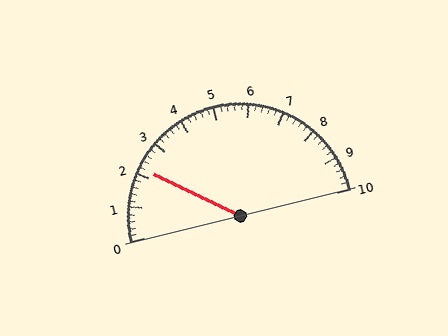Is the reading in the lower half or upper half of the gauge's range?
The reading is in the lower half of the range (0 to 10).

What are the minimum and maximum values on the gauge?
The gauge ranges from 0 to 10.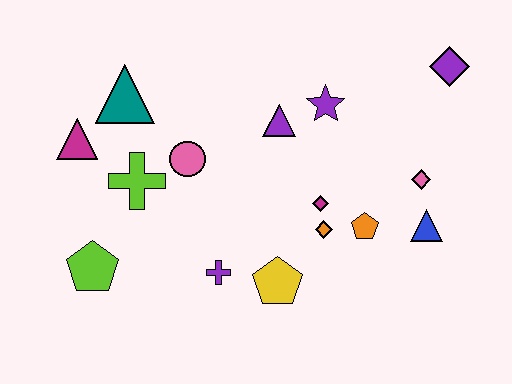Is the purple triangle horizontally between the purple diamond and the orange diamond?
No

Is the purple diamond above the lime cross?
Yes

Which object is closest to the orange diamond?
The magenta diamond is closest to the orange diamond.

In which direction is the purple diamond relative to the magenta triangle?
The purple diamond is to the right of the magenta triangle.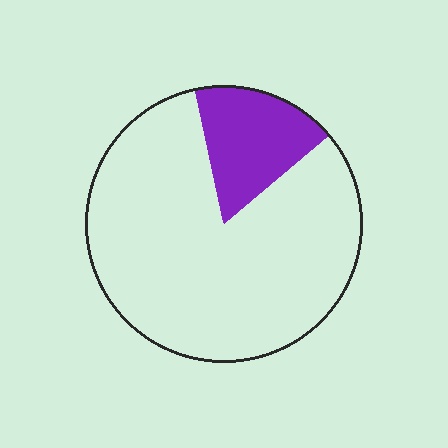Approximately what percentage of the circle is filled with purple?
Approximately 15%.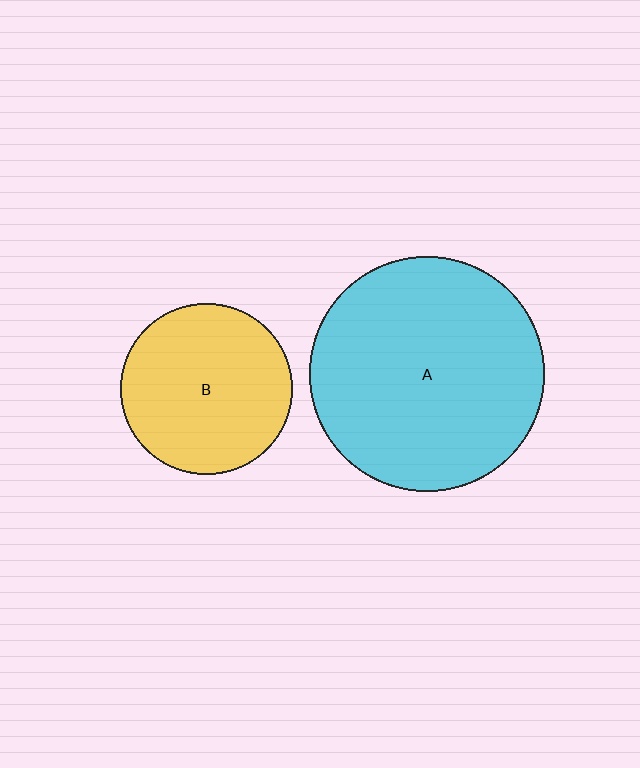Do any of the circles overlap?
No, none of the circles overlap.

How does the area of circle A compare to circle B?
Approximately 1.9 times.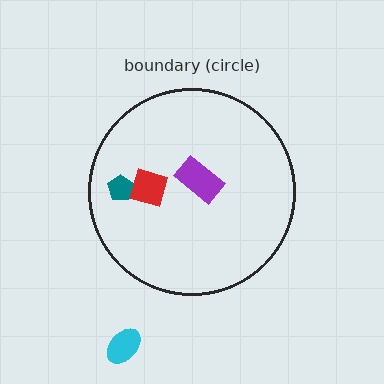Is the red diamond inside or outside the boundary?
Inside.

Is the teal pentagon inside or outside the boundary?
Inside.